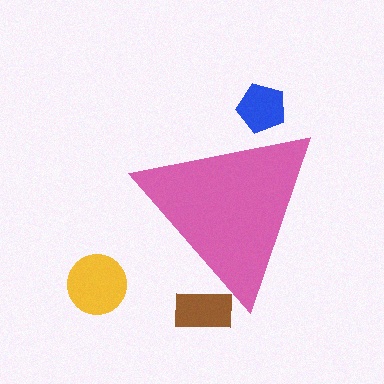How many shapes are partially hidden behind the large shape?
2 shapes are partially hidden.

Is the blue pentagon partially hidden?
Yes, the blue pentagon is partially hidden behind the pink triangle.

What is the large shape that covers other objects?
A pink triangle.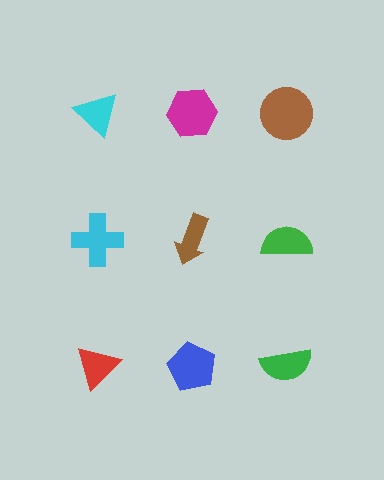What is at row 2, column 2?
A brown arrow.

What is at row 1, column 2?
A magenta hexagon.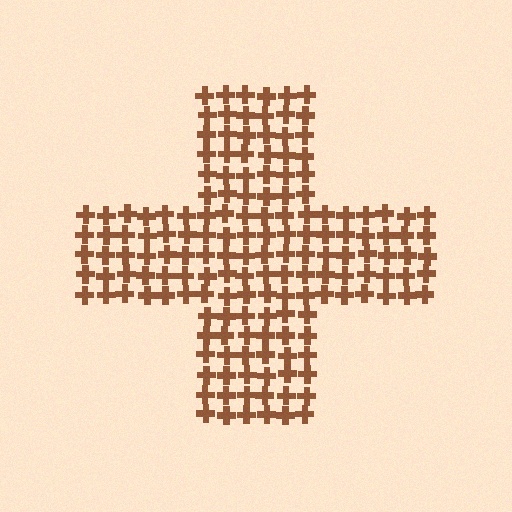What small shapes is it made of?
It is made of small crosses.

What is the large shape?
The large shape is a cross.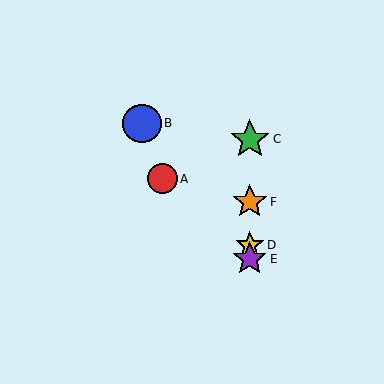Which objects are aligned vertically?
Objects C, D, E, F are aligned vertically.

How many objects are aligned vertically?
4 objects (C, D, E, F) are aligned vertically.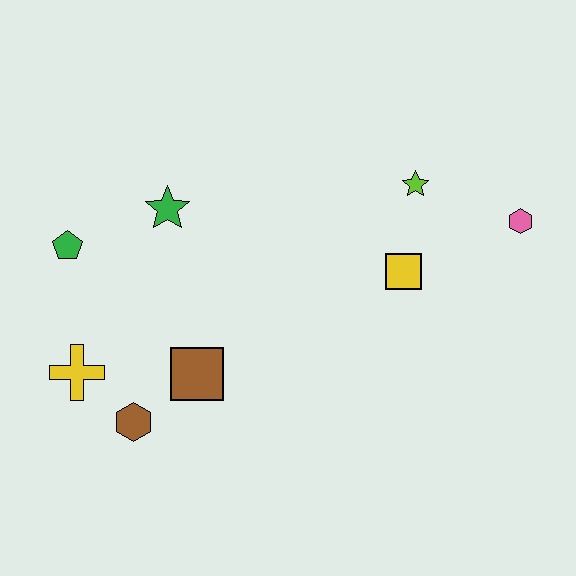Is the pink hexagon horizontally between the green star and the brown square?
No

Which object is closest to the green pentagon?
The green star is closest to the green pentagon.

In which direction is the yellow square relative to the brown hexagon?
The yellow square is to the right of the brown hexagon.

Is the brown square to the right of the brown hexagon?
Yes